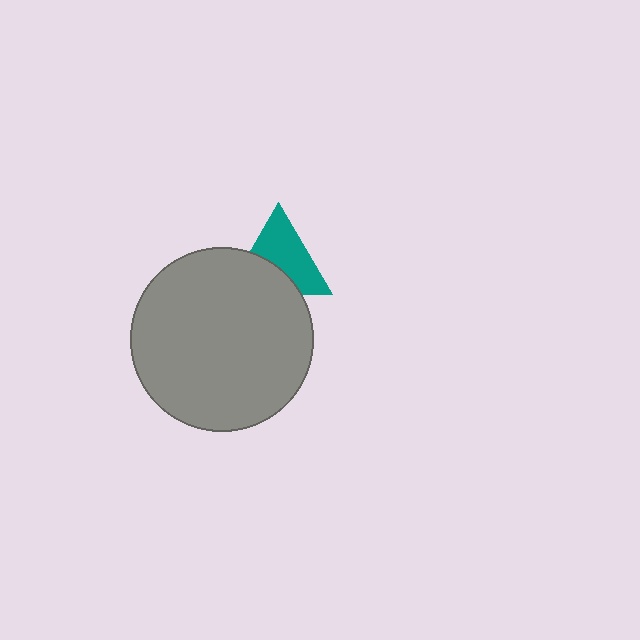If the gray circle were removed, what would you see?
You would see the complete teal triangle.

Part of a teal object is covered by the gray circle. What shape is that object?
It is a triangle.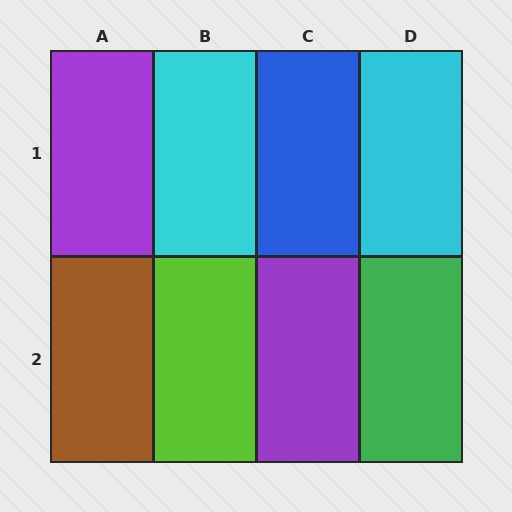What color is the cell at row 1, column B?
Cyan.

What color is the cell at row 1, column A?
Purple.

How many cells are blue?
1 cell is blue.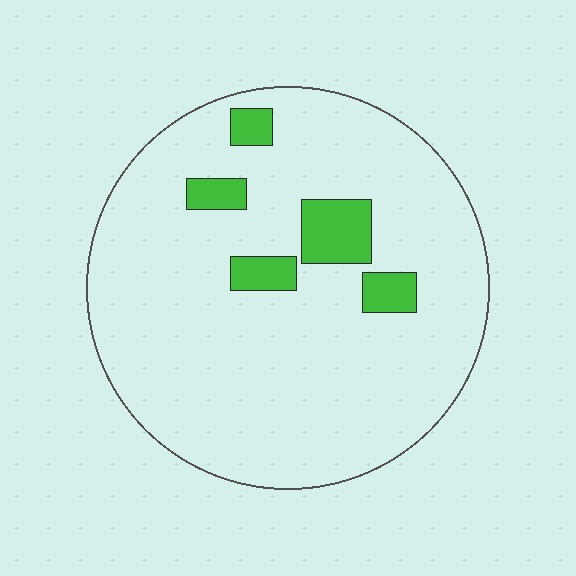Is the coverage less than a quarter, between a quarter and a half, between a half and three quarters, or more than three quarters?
Less than a quarter.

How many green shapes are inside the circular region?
5.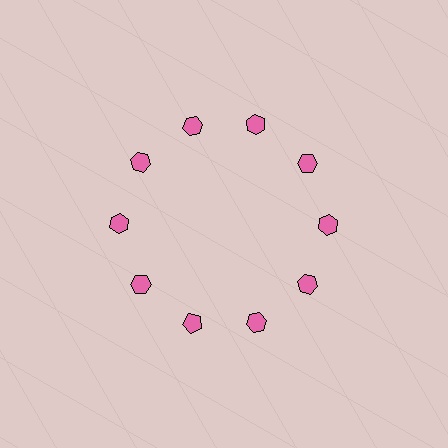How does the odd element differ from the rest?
It has a different shape: pentagon instead of hexagon.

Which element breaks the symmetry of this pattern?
The pink pentagon at roughly the 7 o'clock position breaks the symmetry. All other shapes are pink hexagons.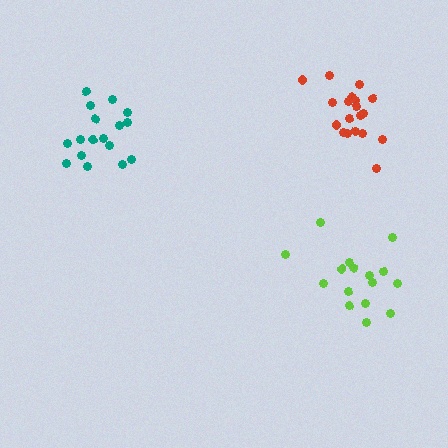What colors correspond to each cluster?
The clusters are colored: red, lime, teal.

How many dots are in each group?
Group 1: 19 dots, Group 2: 16 dots, Group 3: 17 dots (52 total).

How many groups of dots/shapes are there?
There are 3 groups.